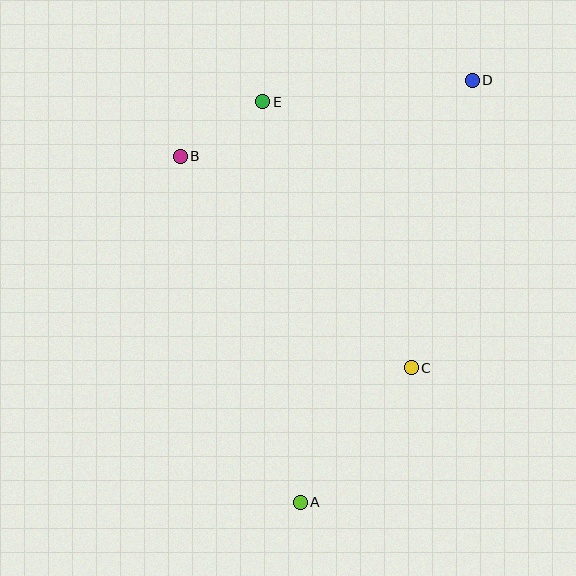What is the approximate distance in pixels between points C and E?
The distance between C and E is approximately 304 pixels.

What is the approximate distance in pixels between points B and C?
The distance between B and C is approximately 313 pixels.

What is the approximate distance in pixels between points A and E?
The distance between A and E is approximately 402 pixels.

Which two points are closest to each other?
Points B and E are closest to each other.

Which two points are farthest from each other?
Points A and D are farthest from each other.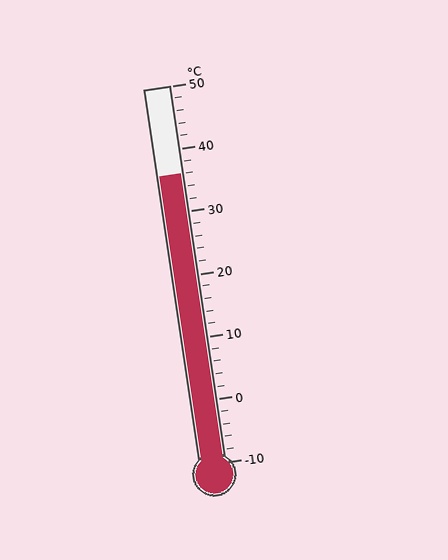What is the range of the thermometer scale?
The thermometer scale ranges from -10°C to 50°C.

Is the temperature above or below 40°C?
The temperature is below 40°C.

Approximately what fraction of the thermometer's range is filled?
The thermometer is filled to approximately 75% of its range.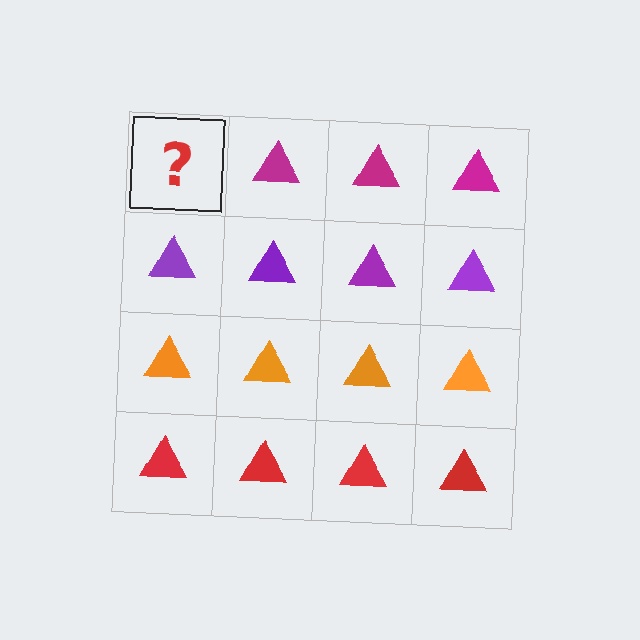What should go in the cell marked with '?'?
The missing cell should contain a magenta triangle.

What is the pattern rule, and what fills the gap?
The rule is that each row has a consistent color. The gap should be filled with a magenta triangle.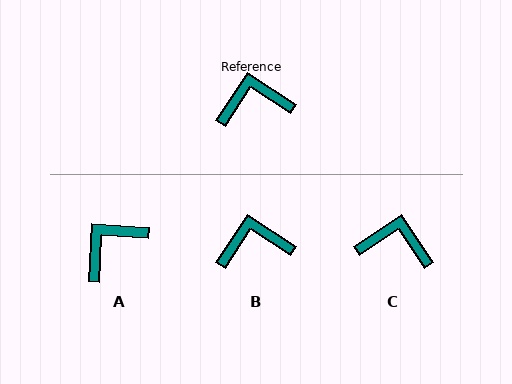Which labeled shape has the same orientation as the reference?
B.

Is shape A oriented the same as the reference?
No, it is off by about 30 degrees.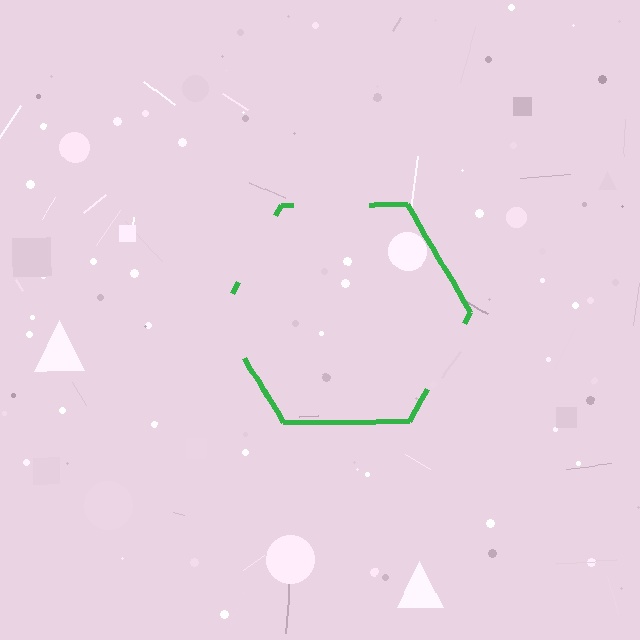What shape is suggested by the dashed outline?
The dashed outline suggests a hexagon.